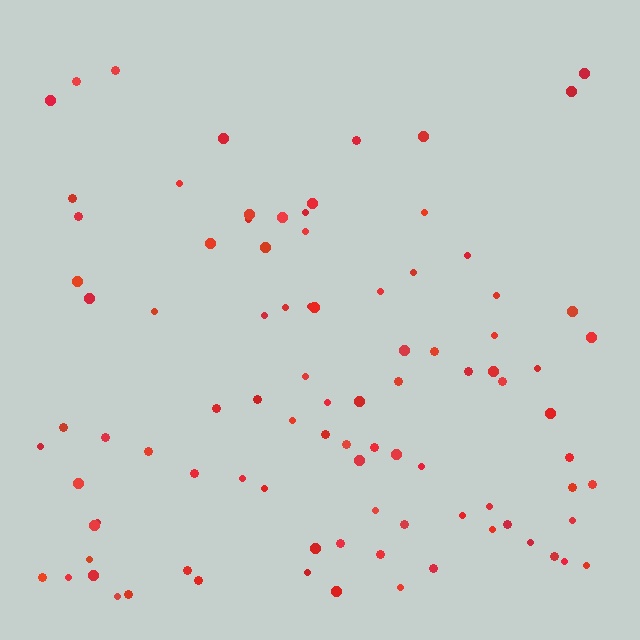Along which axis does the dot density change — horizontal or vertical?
Vertical.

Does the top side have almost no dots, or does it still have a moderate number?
Still a moderate number, just noticeably fewer than the bottom.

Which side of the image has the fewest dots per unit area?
The top.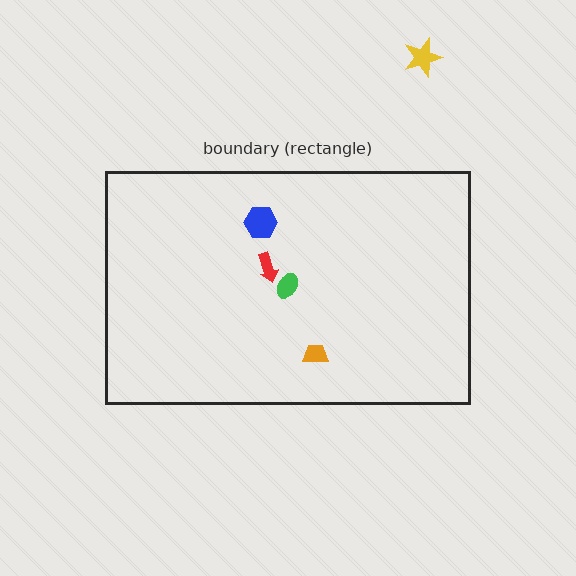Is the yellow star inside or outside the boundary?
Outside.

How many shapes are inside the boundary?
4 inside, 1 outside.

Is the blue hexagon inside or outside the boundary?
Inside.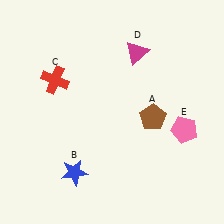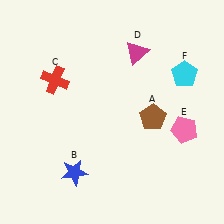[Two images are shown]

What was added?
A cyan pentagon (F) was added in Image 2.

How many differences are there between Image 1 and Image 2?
There is 1 difference between the two images.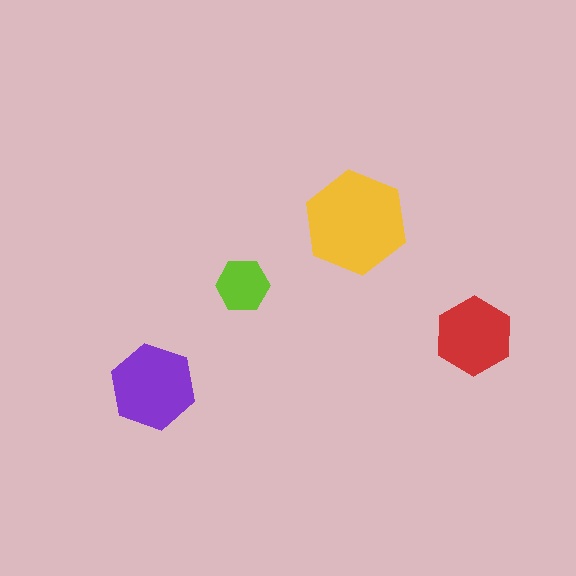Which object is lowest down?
The purple hexagon is bottommost.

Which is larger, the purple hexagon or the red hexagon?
The purple one.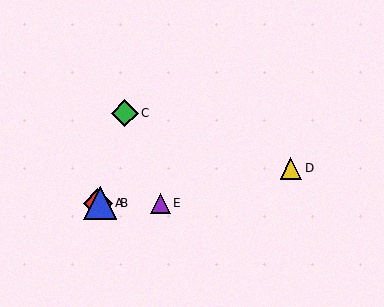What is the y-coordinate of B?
Object B is at y≈203.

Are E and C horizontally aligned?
No, E is at y≈203 and C is at y≈113.